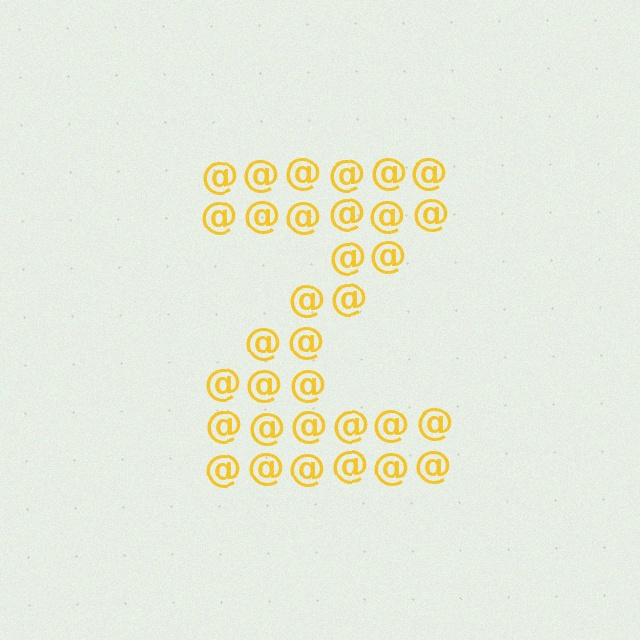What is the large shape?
The large shape is the letter Z.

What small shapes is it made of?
It is made of small at signs.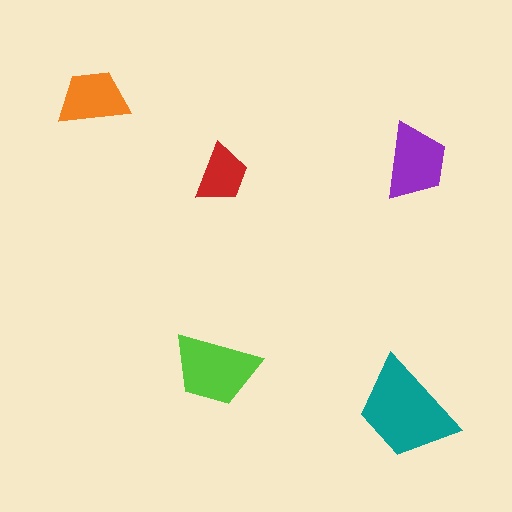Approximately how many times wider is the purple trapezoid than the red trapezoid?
About 1.5 times wider.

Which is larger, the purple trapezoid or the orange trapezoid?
The purple one.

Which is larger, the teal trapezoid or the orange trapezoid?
The teal one.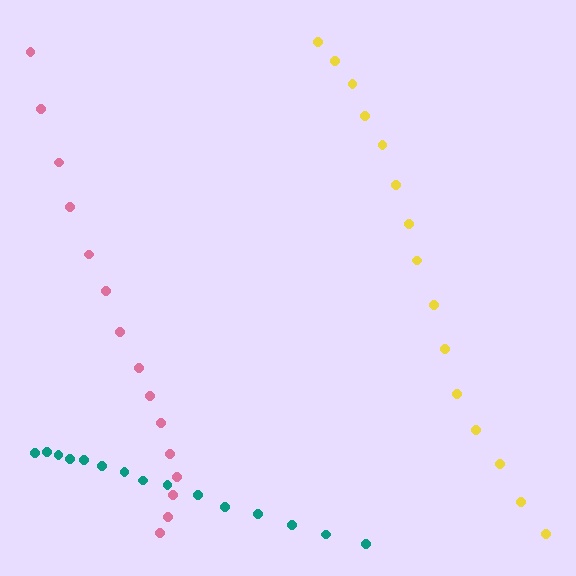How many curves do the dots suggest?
There are 3 distinct paths.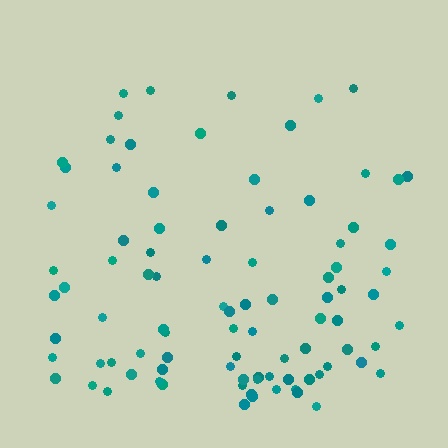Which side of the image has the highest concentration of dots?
The bottom.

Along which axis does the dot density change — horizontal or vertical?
Vertical.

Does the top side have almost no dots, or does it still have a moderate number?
Still a moderate number, just noticeably fewer than the bottom.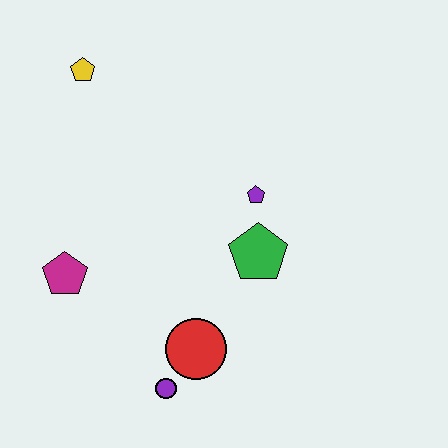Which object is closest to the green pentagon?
The purple pentagon is closest to the green pentagon.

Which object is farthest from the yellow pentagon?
The purple circle is farthest from the yellow pentagon.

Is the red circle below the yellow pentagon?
Yes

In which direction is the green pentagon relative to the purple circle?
The green pentagon is above the purple circle.